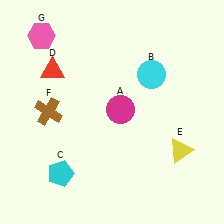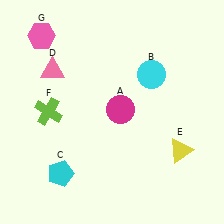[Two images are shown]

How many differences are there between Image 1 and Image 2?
There are 2 differences between the two images.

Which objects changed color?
D changed from red to pink. F changed from brown to lime.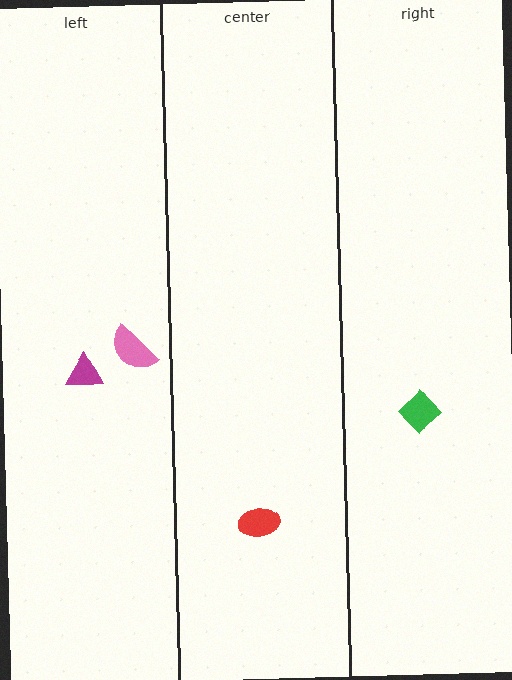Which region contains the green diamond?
The right region.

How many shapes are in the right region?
1.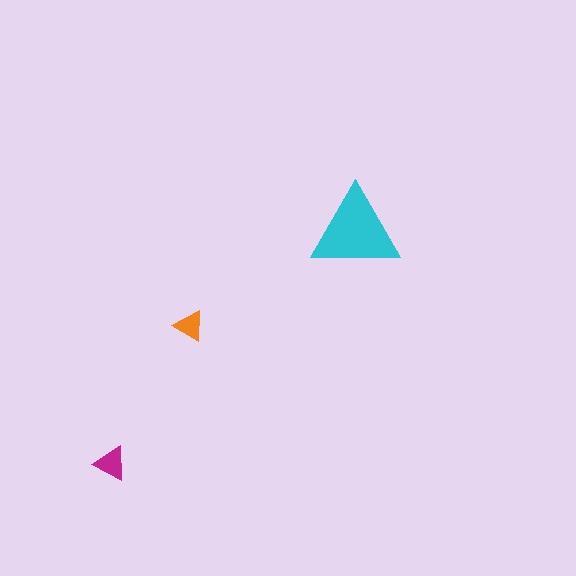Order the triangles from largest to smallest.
the cyan one, the magenta one, the orange one.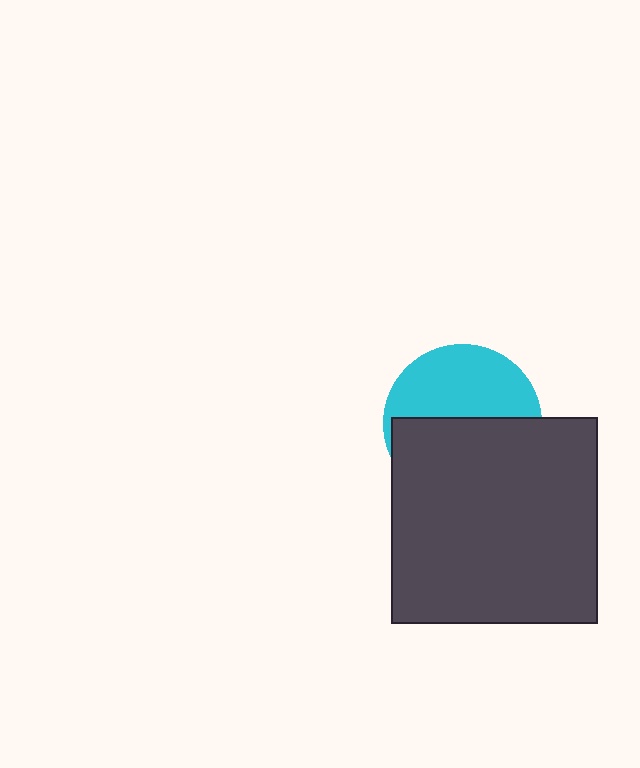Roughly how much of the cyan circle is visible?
About half of it is visible (roughly 46%).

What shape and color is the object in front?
The object in front is a dark gray square.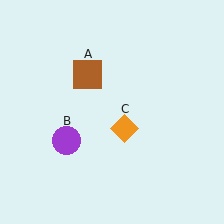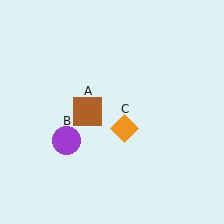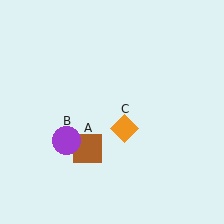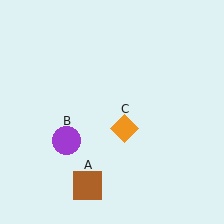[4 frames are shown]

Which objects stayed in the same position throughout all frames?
Purple circle (object B) and orange diamond (object C) remained stationary.